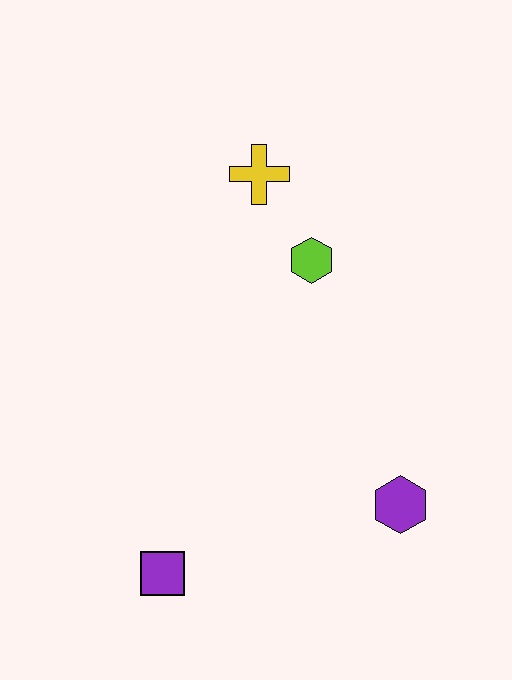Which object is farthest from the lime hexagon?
The purple square is farthest from the lime hexagon.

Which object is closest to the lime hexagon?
The yellow cross is closest to the lime hexagon.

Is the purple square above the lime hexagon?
No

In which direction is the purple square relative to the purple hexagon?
The purple square is to the left of the purple hexagon.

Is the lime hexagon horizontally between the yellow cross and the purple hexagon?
Yes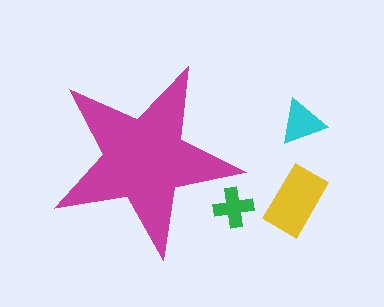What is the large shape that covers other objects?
A magenta star.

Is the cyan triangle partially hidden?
No, the cyan triangle is fully visible.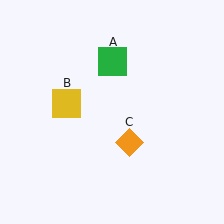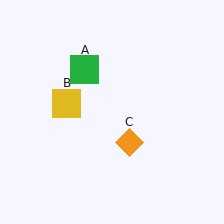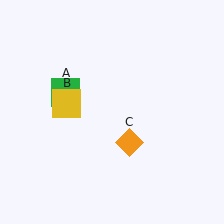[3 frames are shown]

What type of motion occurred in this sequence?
The green square (object A) rotated counterclockwise around the center of the scene.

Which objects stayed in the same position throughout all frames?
Yellow square (object B) and orange diamond (object C) remained stationary.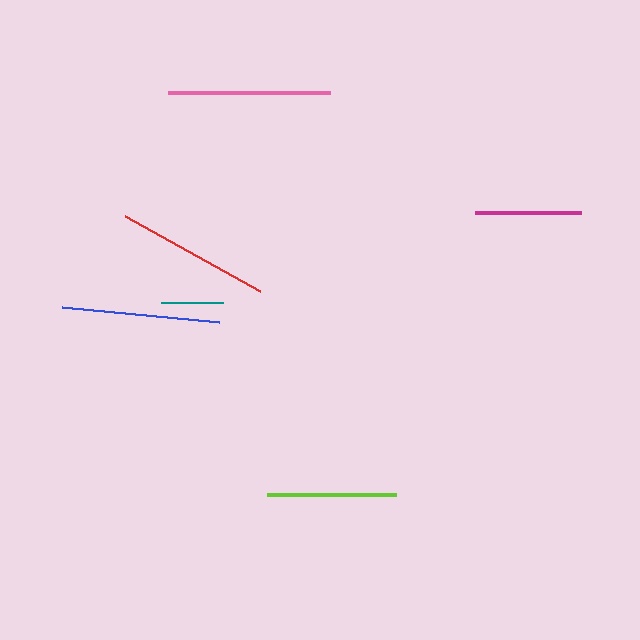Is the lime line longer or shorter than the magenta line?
The lime line is longer than the magenta line.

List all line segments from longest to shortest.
From longest to shortest: pink, blue, red, lime, magenta, teal.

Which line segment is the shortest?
The teal line is the shortest at approximately 62 pixels.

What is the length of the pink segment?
The pink segment is approximately 162 pixels long.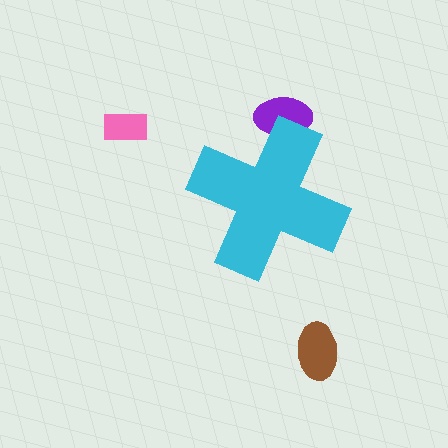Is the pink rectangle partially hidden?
No, the pink rectangle is fully visible.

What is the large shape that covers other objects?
A cyan cross.